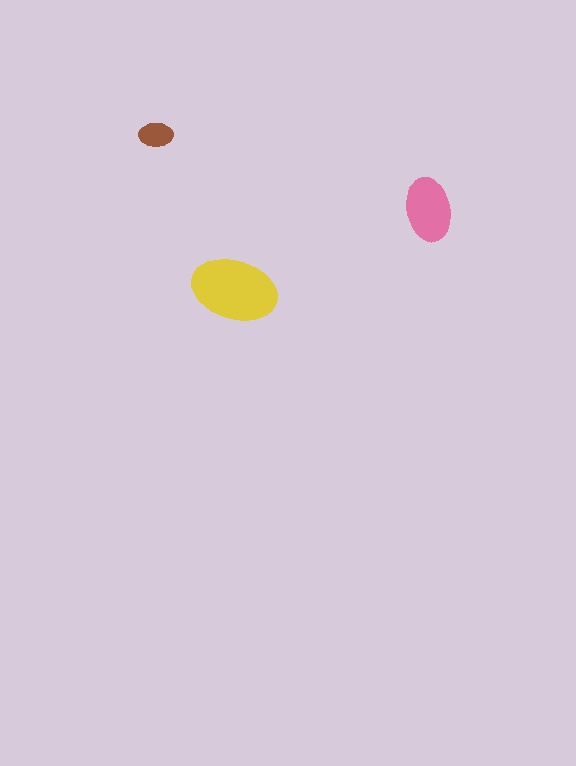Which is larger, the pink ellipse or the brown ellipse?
The pink one.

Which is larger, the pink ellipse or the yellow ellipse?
The yellow one.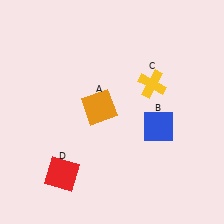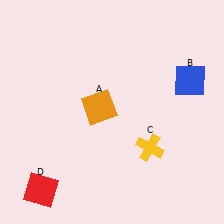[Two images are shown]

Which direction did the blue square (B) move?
The blue square (B) moved up.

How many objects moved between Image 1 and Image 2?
3 objects moved between the two images.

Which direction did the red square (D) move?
The red square (D) moved left.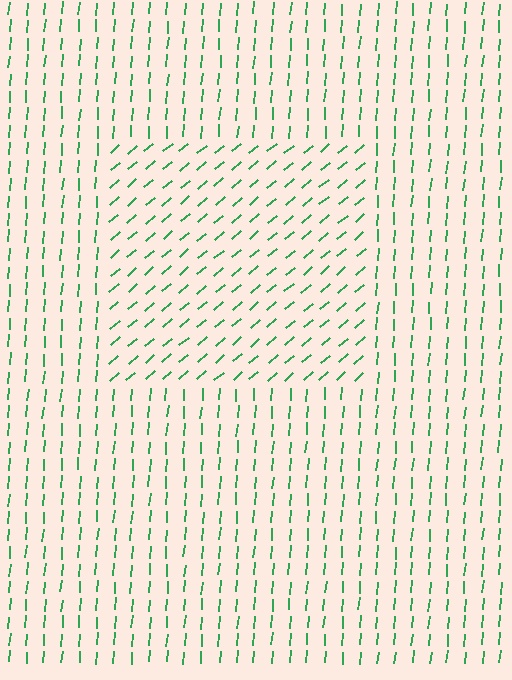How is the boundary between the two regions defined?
The boundary is defined purely by a change in line orientation (approximately 45 degrees difference). All lines are the same color and thickness.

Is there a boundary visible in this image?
Yes, there is a texture boundary formed by a change in line orientation.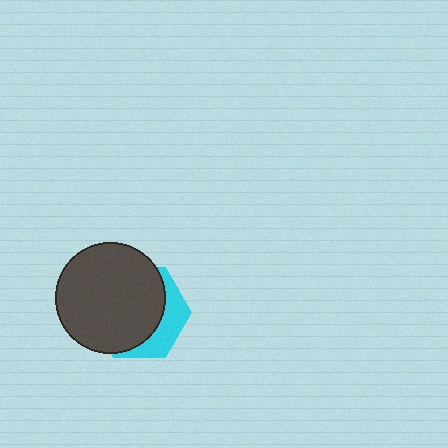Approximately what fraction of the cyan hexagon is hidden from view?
Roughly 70% of the cyan hexagon is hidden behind the dark gray circle.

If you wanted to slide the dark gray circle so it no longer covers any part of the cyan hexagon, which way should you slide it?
Slide it toward the upper-left — that is the most direct way to separate the two shapes.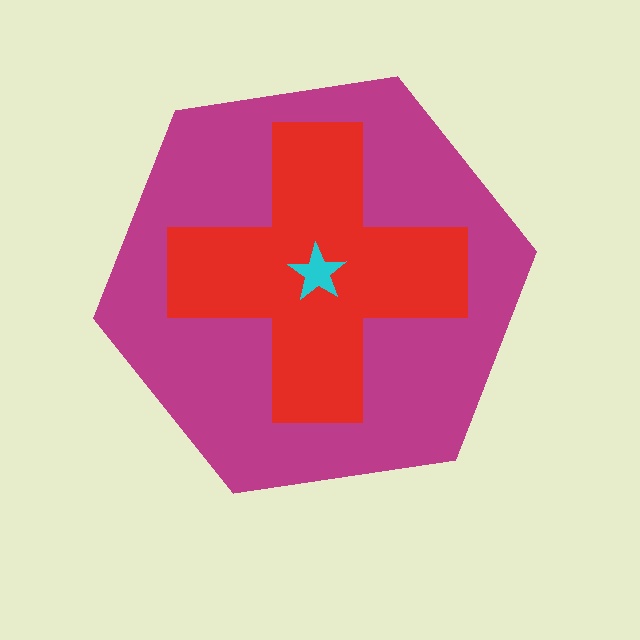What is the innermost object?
The cyan star.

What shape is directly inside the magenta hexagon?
The red cross.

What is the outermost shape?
The magenta hexagon.